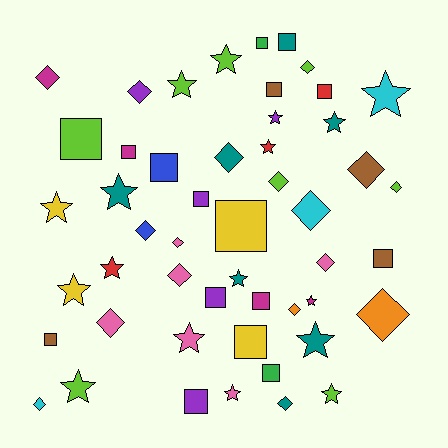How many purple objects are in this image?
There are 5 purple objects.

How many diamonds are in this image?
There are 17 diamonds.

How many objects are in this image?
There are 50 objects.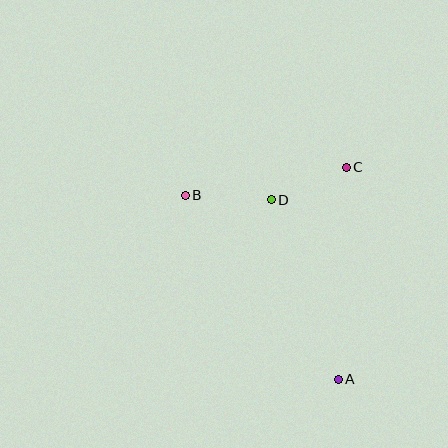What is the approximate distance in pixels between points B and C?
The distance between B and C is approximately 164 pixels.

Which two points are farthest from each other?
Points A and B are farthest from each other.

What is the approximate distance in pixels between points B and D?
The distance between B and D is approximately 86 pixels.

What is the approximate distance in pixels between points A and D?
The distance between A and D is approximately 192 pixels.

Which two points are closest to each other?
Points C and D are closest to each other.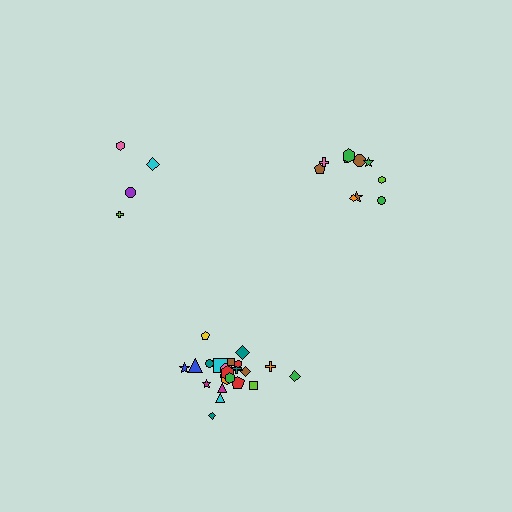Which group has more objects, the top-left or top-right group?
The top-right group.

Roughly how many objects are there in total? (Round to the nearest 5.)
Roughly 40 objects in total.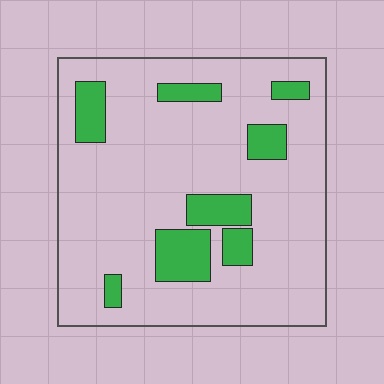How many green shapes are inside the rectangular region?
8.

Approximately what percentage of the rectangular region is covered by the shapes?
Approximately 15%.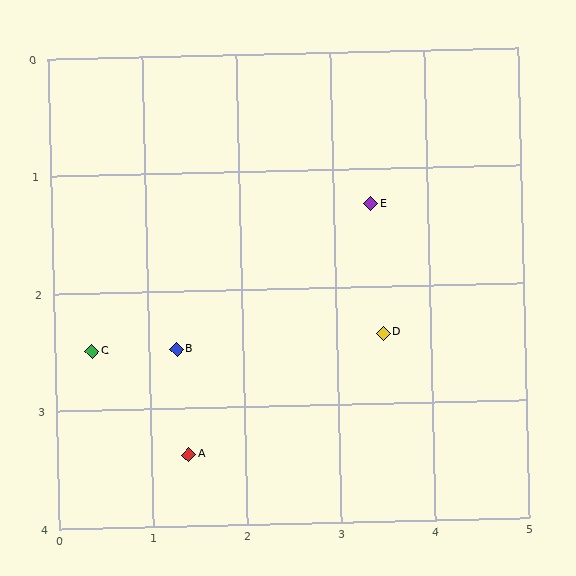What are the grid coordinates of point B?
Point B is at approximately (1.3, 2.5).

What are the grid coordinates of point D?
Point D is at approximately (3.5, 2.4).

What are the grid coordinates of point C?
Point C is at approximately (0.4, 2.5).